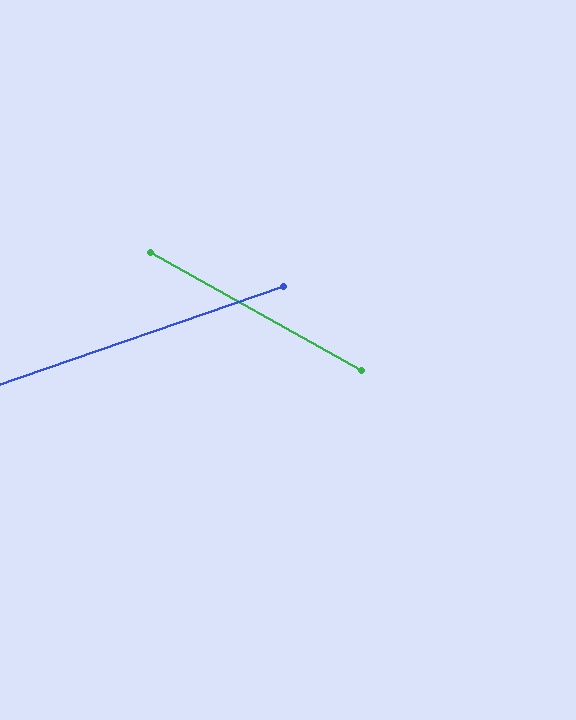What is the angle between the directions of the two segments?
Approximately 48 degrees.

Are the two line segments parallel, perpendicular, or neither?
Neither parallel nor perpendicular — they differ by about 48°.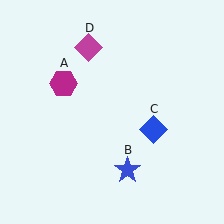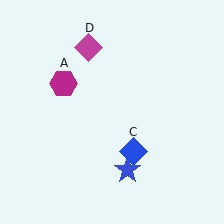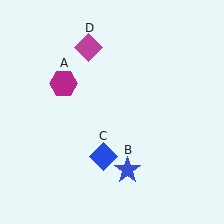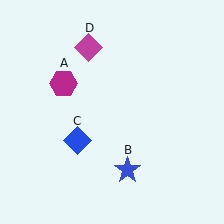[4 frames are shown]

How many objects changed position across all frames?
1 object changed position: blue diamond (object C).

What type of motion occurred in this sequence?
The blue diamond (object C) rotated clockwise around the center of the scene.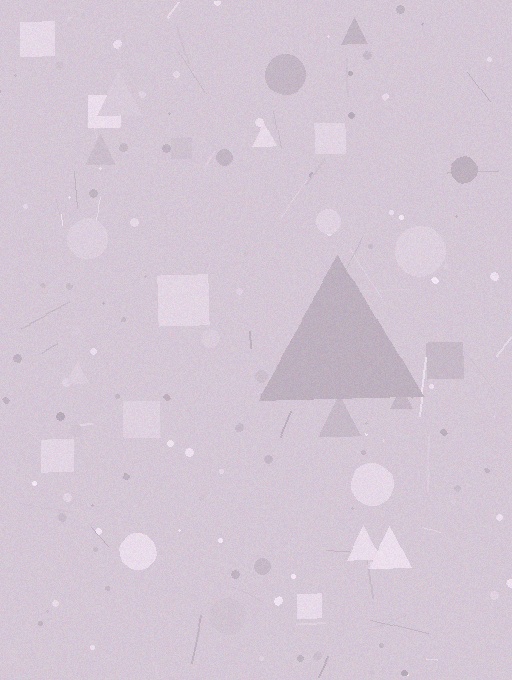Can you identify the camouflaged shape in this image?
The camouflaged shape is a triangle.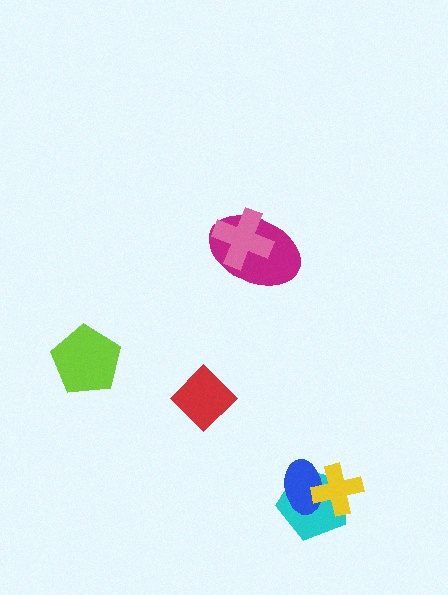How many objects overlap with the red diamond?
0 objects overlap with the red diamond.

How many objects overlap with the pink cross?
1 object overlaps with the pink cross.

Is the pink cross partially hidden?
No, no other shape covers it.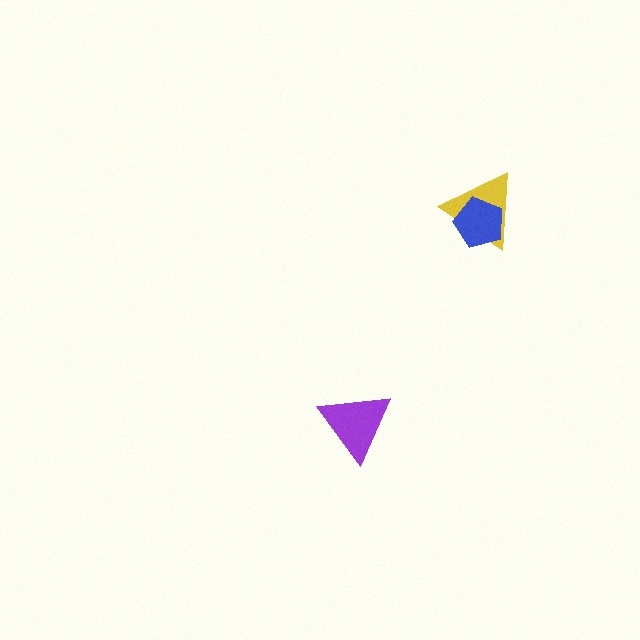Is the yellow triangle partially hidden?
Yes, it is partially covered by another shape.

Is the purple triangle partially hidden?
No, no other shape covers it.